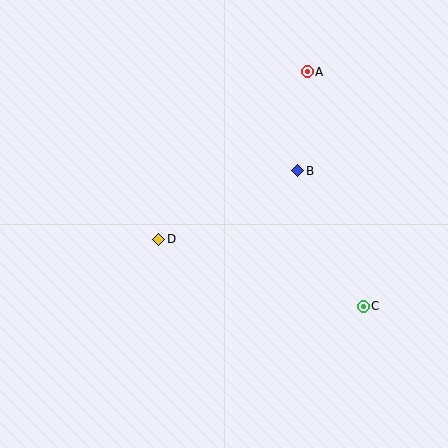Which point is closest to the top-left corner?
Point D is closest to the top-left corner.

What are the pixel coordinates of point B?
Point B is at (298, 171).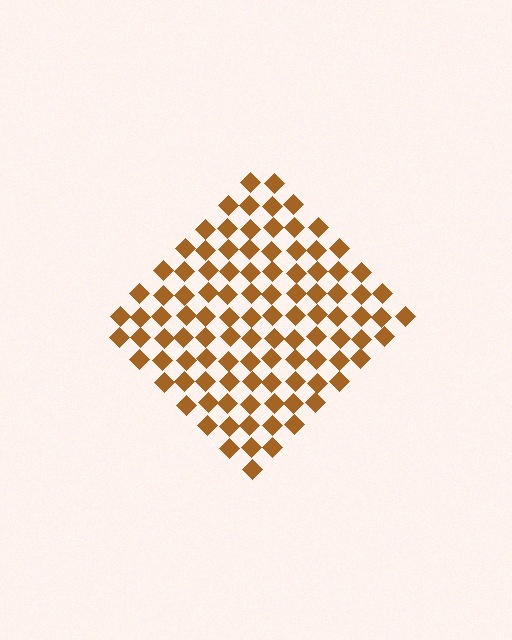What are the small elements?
The small elements are diamonds.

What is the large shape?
The large shape is a diamond.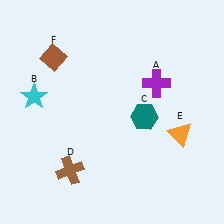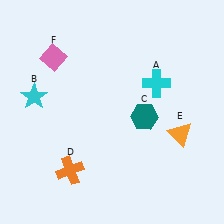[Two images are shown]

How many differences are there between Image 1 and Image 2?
There are 3 differences between the two images.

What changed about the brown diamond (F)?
In Image 1, F is brown. In Image 2, it changed to pink.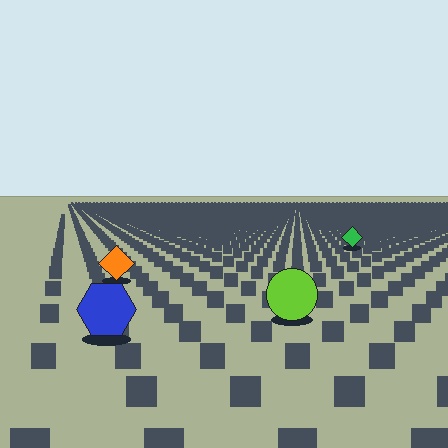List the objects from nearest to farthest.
From nearest to farthest: the blue hexagon, the lime circle, the orange diamond, the green diamond.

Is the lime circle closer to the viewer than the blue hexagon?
No. The blue hexagon is closer — you can tell from the texture gradient: the ground texture is coarser near it.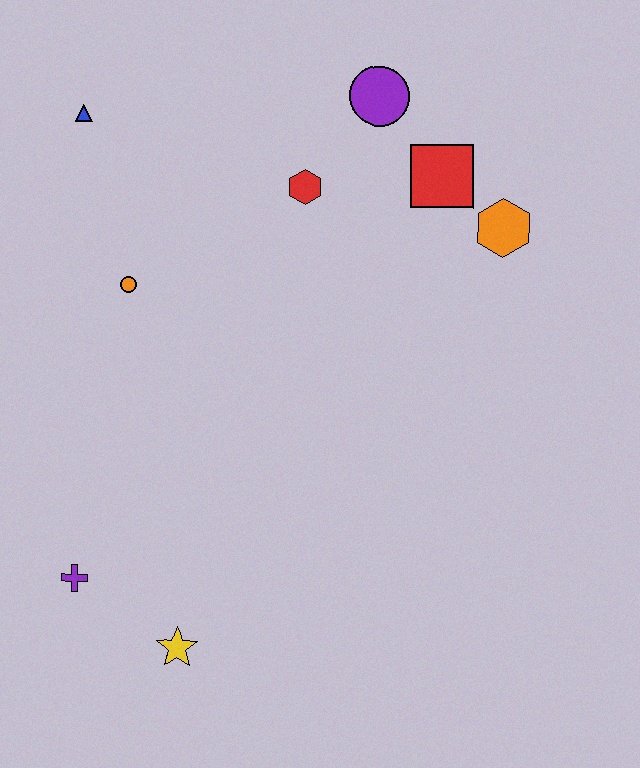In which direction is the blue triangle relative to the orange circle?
The blue triangle is above the orange circle.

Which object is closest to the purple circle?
The red square is closest to the purple circle.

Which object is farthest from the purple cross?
The purple circle is farthest from the purple cross.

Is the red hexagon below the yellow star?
No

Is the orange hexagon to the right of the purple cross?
Yes